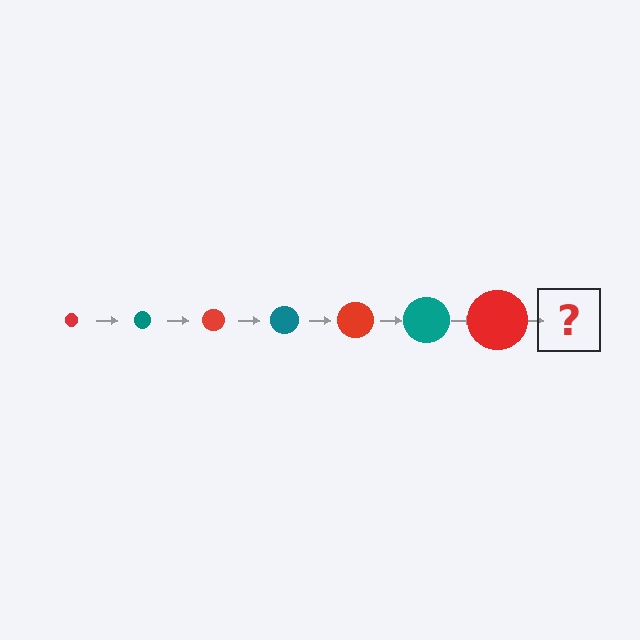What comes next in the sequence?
The next element should be a teal circle, larger than the previous one.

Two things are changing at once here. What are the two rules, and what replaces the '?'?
The two rules are that the circle grows larger each step and the color cycles through red and teal. The '?' should be a teal circle, larger than the previous one.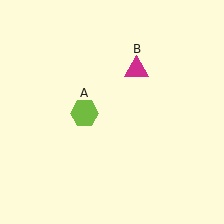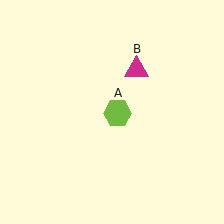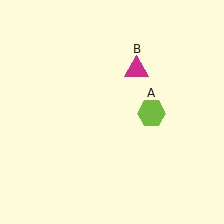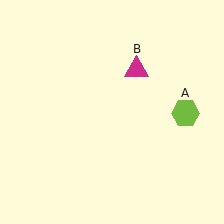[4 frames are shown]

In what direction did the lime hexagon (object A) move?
The lime hexagon (object A) moved right.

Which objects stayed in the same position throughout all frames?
Magenta triangle (object B) remained stationary.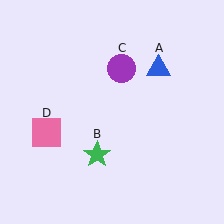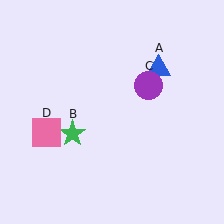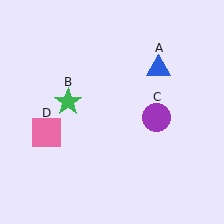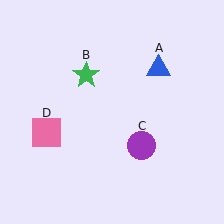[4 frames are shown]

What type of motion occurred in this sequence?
The green star (object B), purple circle (object C) rotated clockwise around the center of the scene.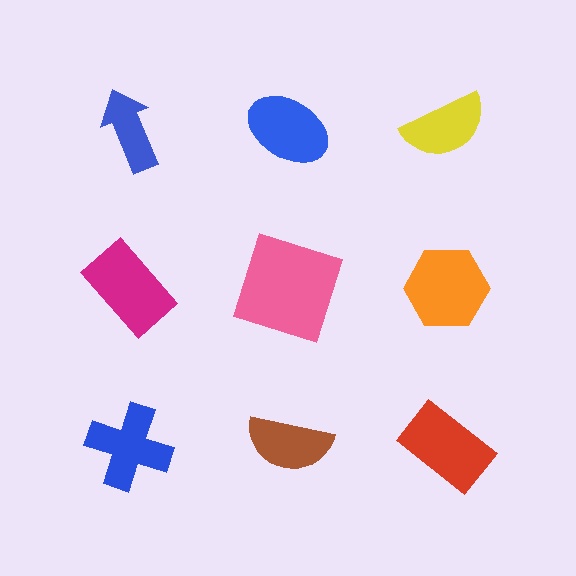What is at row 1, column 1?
A blue arrow.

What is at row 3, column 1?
A blue cross.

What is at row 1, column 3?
A yellow semicircle.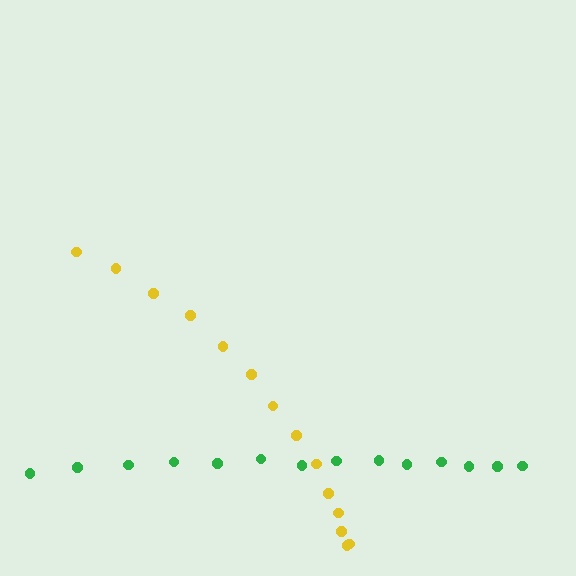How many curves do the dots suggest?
There are 2 distinct paths.